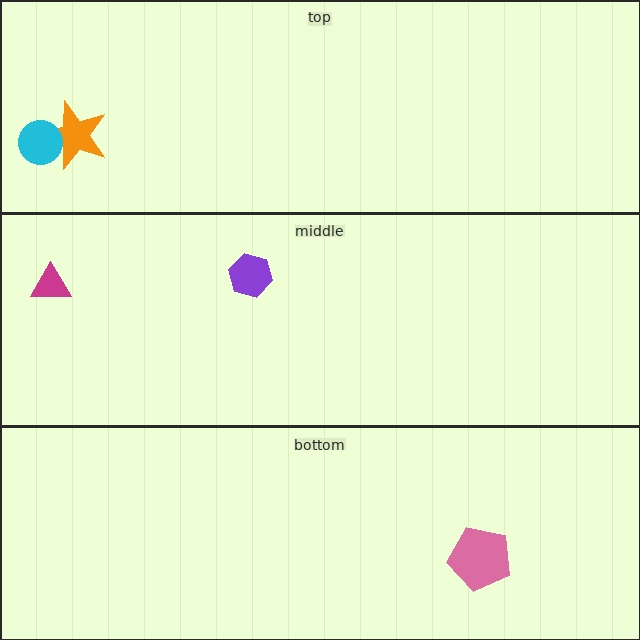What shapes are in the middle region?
The magenta triangle, the purple hexagon.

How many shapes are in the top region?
2.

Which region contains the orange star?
The top region.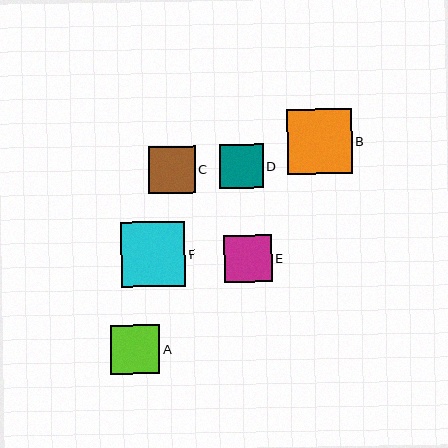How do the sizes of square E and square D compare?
Square E and square D are approximately the same size.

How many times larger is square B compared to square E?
Square B is approximately 1.4 times the size of square E.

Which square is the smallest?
Square D is the smallest with a size of approximately 44 pixels.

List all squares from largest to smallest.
From largest to smallest: B, F, A, C, E, D.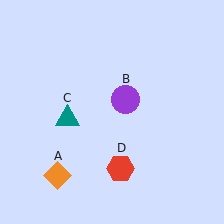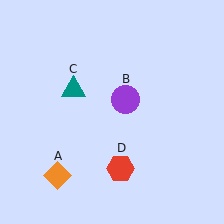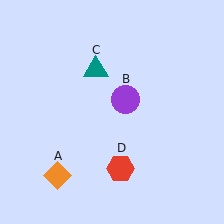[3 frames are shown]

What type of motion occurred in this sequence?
The teal triangle (object C) rotated clockwise around the center of the scene.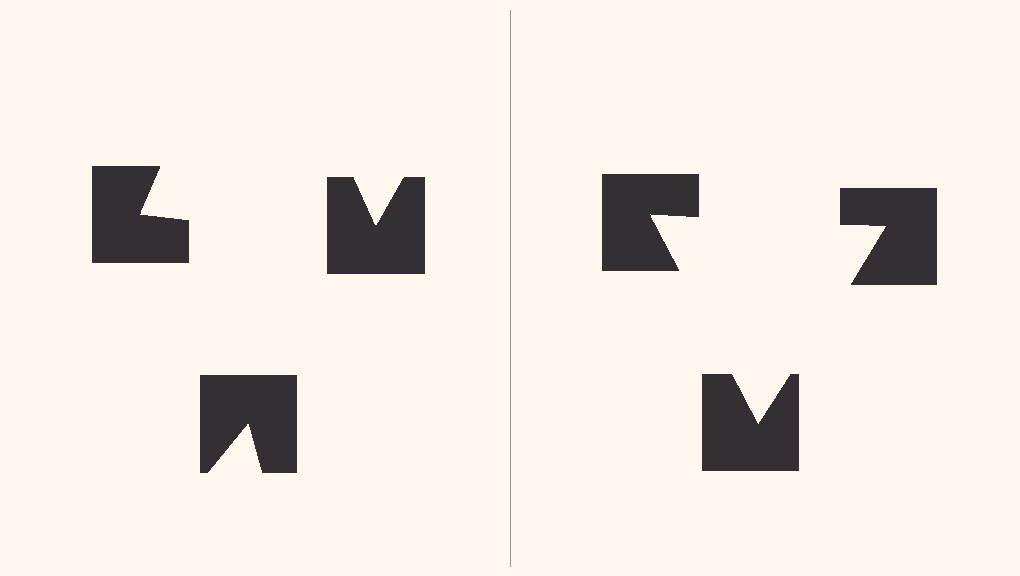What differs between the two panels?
The notched squares are positioned identically on both sides; only the wedge orientations differ. On the right they align to a triangle; on the left they are misaligned.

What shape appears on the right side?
An illusory triangle.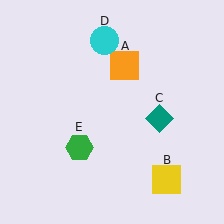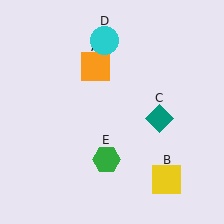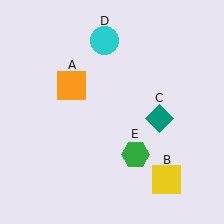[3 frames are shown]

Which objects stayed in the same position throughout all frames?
Yellow square (object B) and teal diamond (object C) and cyan circle (object D) remained stationary.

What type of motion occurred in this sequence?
The orange square (object A), green hexagon (object E) rotated counterclockwise around the center of the scene.